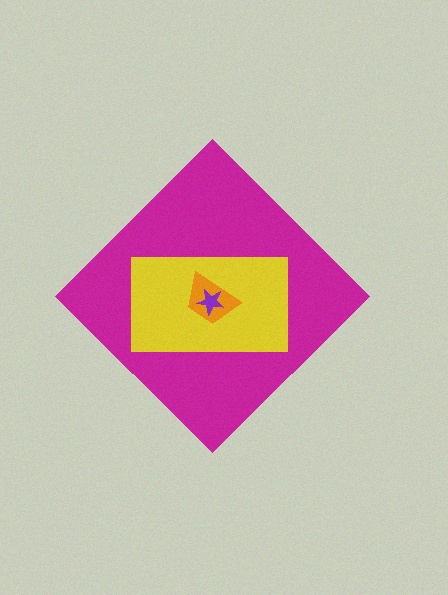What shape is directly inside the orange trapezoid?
The purple star.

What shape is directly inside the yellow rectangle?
The orange trapezoid.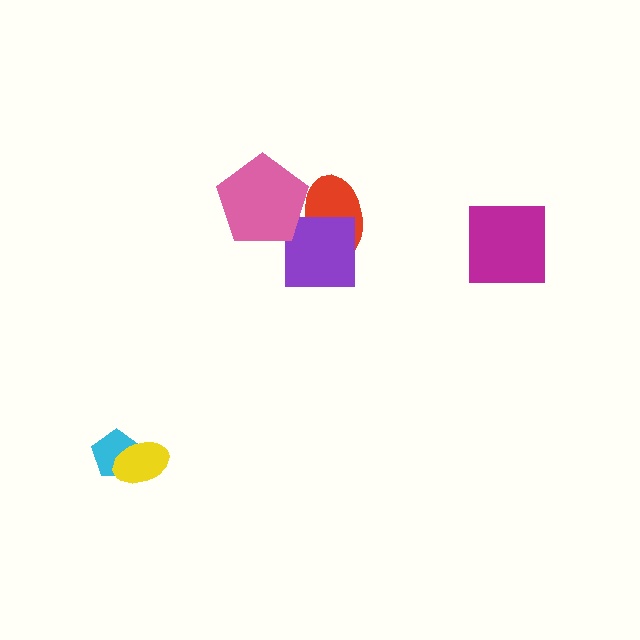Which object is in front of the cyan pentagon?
The yellow ellipse is in front of the cyan pentagon.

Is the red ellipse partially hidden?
Yes, it is partially covered by another shape.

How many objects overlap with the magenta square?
0 objects overlap with the magenta square.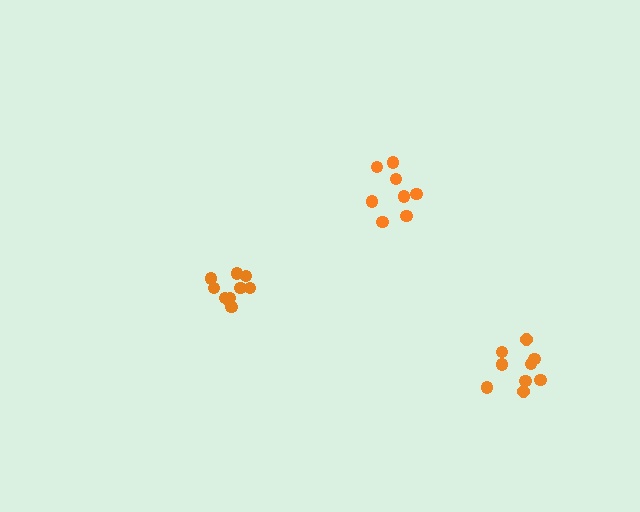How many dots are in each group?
Group 1: 8 dots, Group 2: 9 dots, Group 3: 10 dots (27 total).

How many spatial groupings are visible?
There are 3 spatial groupings.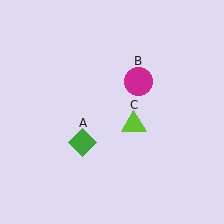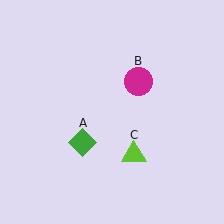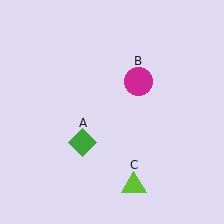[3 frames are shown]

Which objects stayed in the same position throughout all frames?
Green diamond (object A) and magenta circle (object B) remained stationary.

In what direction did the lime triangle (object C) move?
The lime triangle (object C) moved down.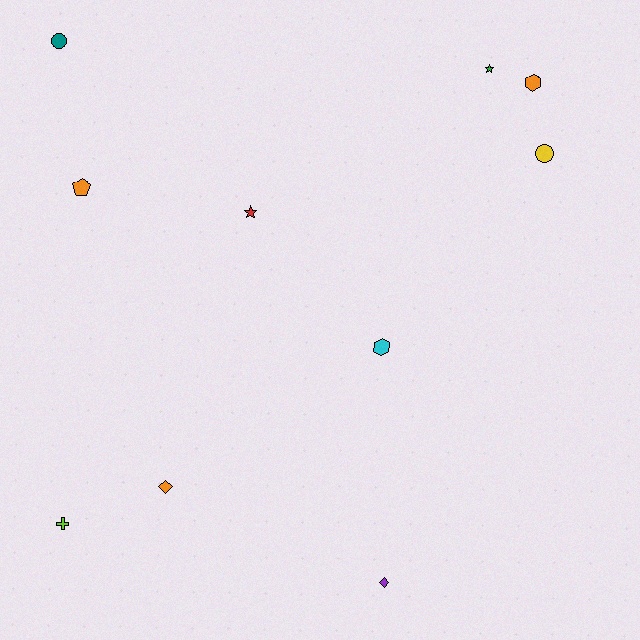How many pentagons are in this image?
There is 1 pentagon.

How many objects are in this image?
There are 10 objects.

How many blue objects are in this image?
There are no blue objects.